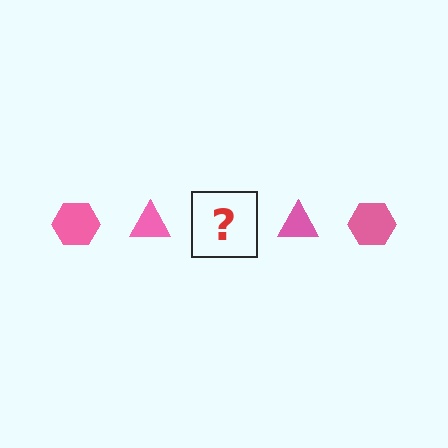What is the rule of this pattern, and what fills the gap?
The rule is that the pattern cycles through hexagon, triangle shapes in pink. The gap should be filled with a pink hexagon.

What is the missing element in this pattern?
The missing element is a pink hexagon.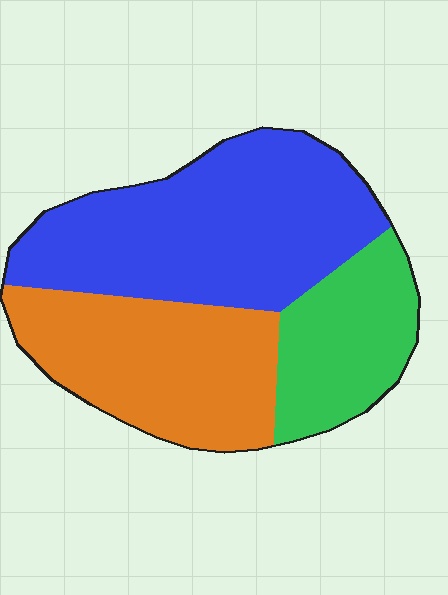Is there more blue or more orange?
Blue.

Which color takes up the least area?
Green, at roughly 20%.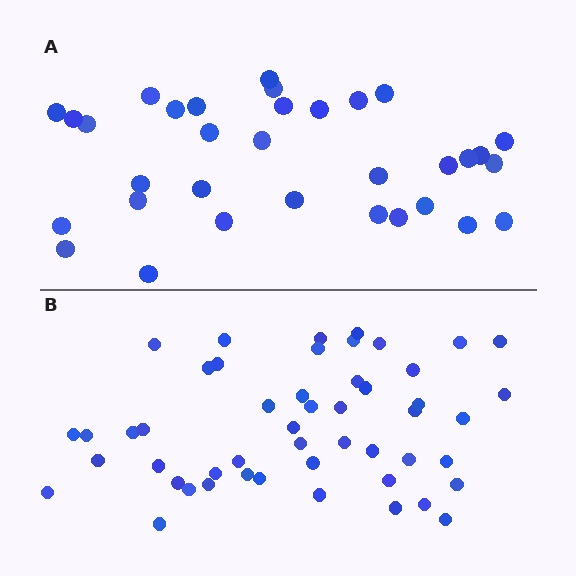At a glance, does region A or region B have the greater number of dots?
Region B (the bottom region) has more dots.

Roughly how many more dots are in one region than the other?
Region B has approximately 15 more dots than region A.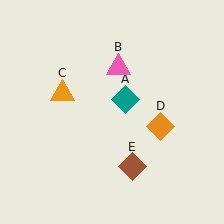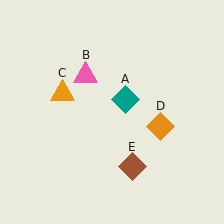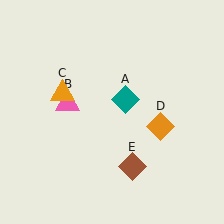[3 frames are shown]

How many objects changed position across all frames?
1 object changed position: pink triangle (object B).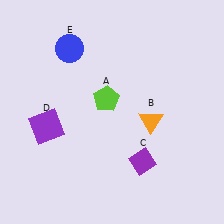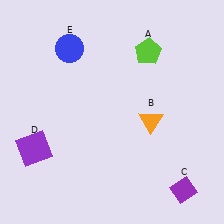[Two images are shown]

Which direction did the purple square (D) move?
The purple square (D) moved down.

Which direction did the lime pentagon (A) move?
The lime pentagon (A) moved up.